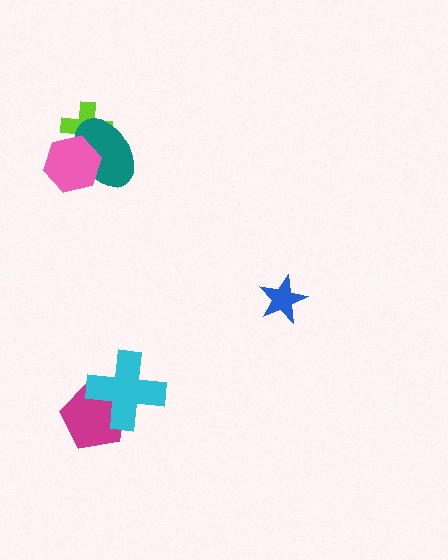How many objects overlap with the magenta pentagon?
1 object overlaps with the magenta pentagon.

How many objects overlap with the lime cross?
2 objects overlap with the lime cross.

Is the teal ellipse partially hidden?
Yes, it is partially covered by another shape.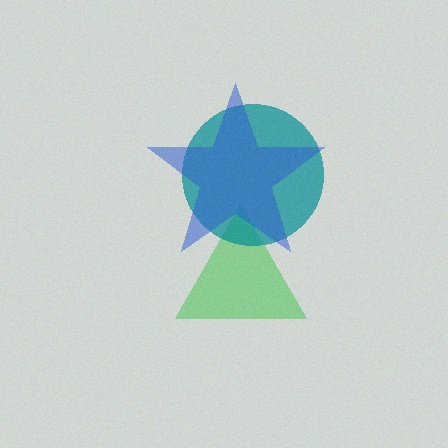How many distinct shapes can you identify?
There are 3 distinct shapes: a green triangle, a teal circle, a blue star.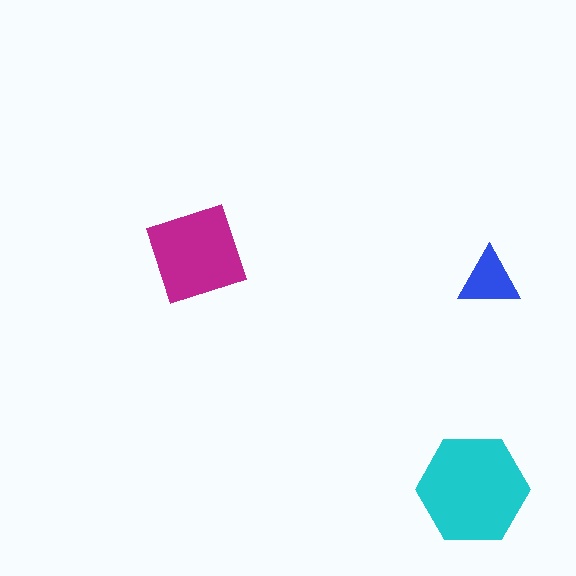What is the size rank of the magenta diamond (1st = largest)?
2nd.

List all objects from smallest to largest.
The blue triangle, the magenta diamond, the cyan hexagon.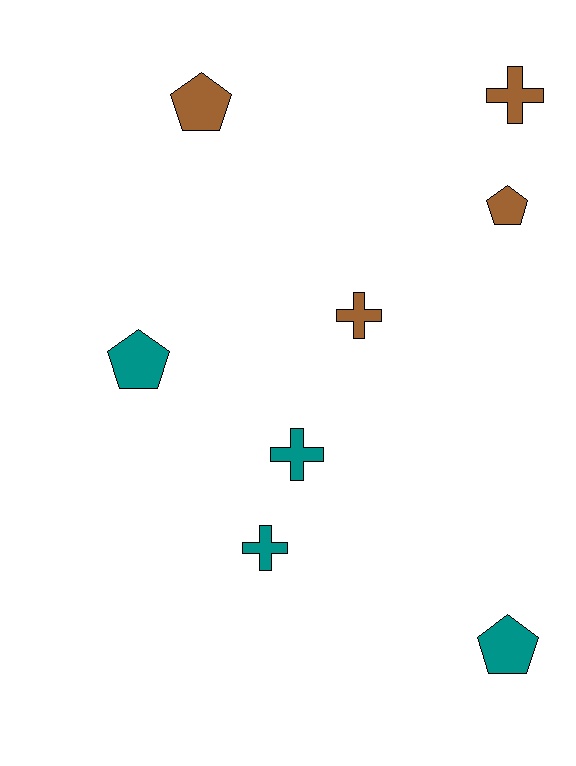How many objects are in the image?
There are 8 objects.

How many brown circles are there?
There are no brown circles.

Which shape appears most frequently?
Pentagon, with 4 objects.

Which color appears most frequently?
Teal, with 4 objects.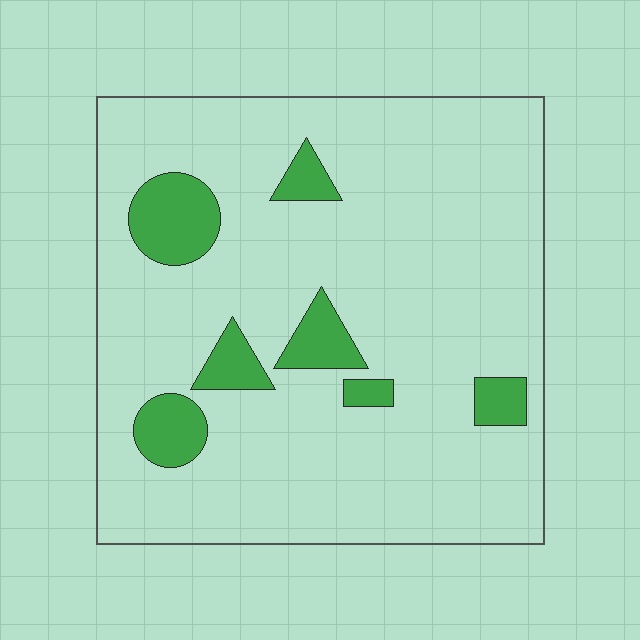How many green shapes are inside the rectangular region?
7.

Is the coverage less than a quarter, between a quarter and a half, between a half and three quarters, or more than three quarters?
Less than a quarter.